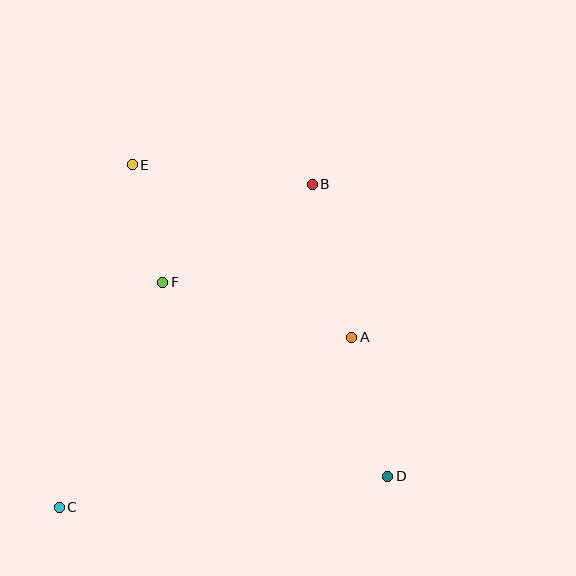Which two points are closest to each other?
Points E and F are closest to each other.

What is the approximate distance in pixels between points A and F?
The distance between A and F is approximately 197 pixels.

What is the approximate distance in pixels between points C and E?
The distance between C and E is approximately 350 pixels.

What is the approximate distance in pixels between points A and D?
The distance between A and D is approximately 143 pixels.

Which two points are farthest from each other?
Points B and C are farthest from each other.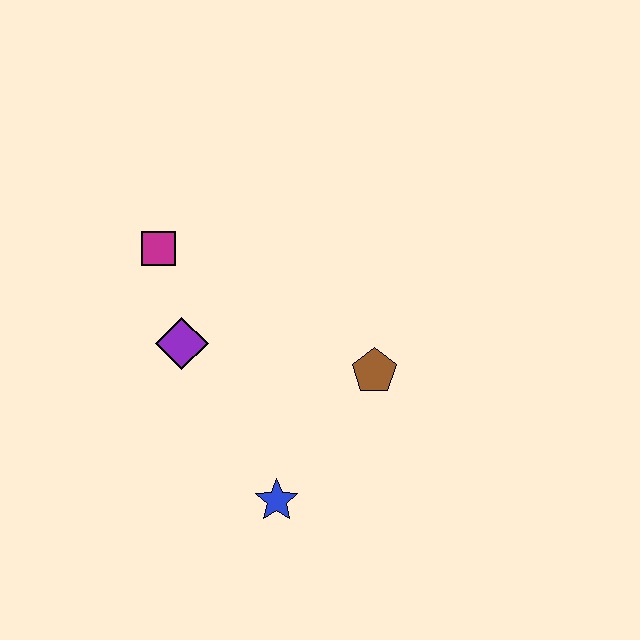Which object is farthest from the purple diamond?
The brown pentagon is farthest from the purple diamond.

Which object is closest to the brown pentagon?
The blue star is closest to the brown pentagon.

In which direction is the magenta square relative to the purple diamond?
The magenta square is above the purple diamond.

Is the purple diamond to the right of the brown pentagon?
No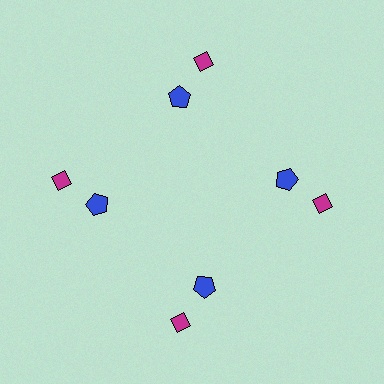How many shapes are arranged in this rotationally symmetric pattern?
There are 8 shapes, arranged in 4 groups of 2.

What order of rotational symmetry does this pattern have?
This pattern has 4-fold rotational symmetry.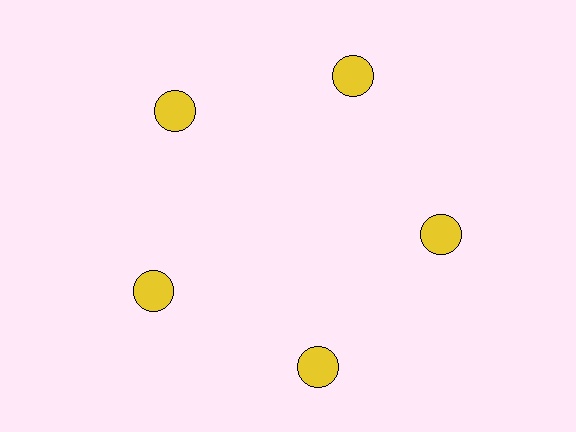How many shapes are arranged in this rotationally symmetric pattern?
There are 5 shapes, arranged in 5 groups of 1.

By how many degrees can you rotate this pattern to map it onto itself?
The pattern maps onto itself every 72 degrees of rotation.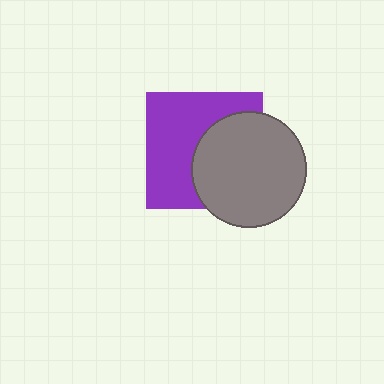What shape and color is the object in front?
The object in front is a gray circle.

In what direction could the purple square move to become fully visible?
The purple square could move left. That would shift it out from behind the gray circle entirely.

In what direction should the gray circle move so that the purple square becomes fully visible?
The gray circle should move right. That is the shortest direction to clear the overlap and leave the purple square fully visible.